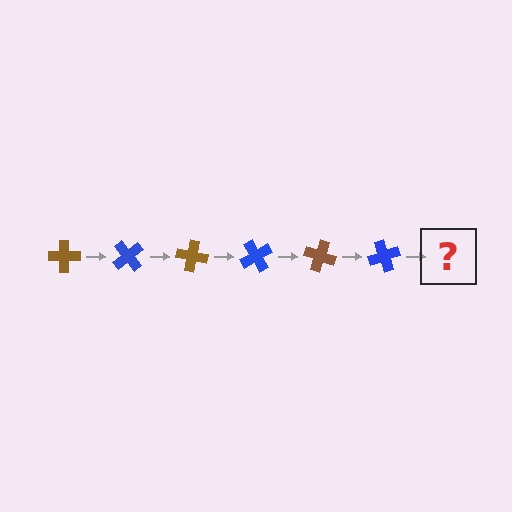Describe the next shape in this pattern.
It should be a brown cross, rotated 300 degrees from the start.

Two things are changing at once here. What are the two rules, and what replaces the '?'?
The two rules are that it rotates 50 degrees each step and the color cycles through brown and blue. The '?' should be a brown cross, rotated 300 degrees from the start.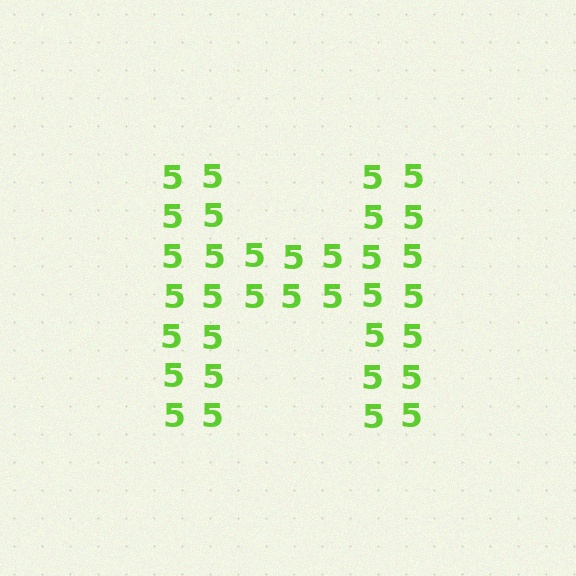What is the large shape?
The large shape is the letter H.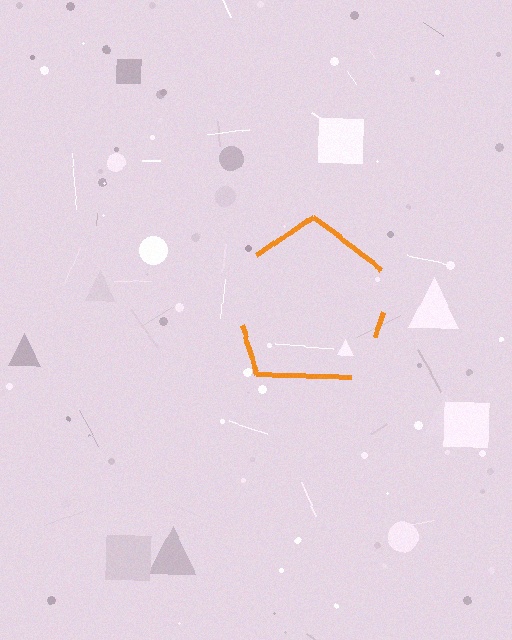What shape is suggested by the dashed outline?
The dashed outline suggests a pentagon.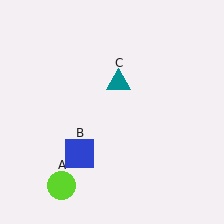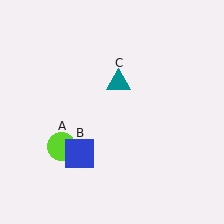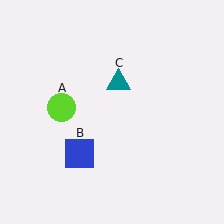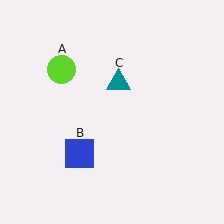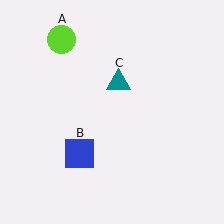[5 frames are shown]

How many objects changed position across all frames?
1 object changed position: lime circle (object A).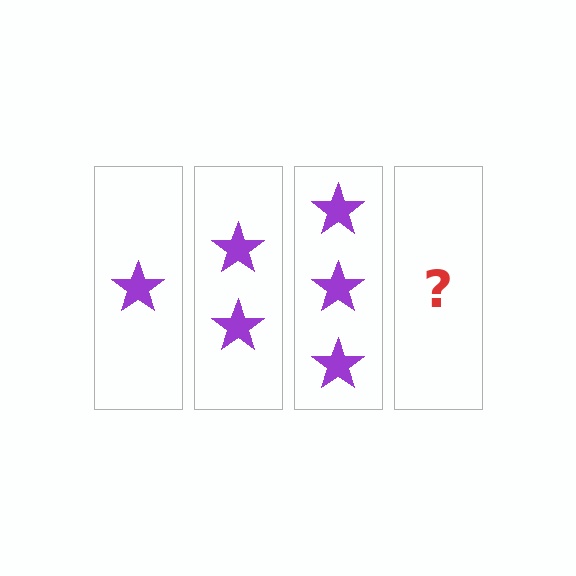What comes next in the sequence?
The next element should be 4 stars.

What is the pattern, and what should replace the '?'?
The pattern is that each step adds one more star. The '?' should be 4 stars.